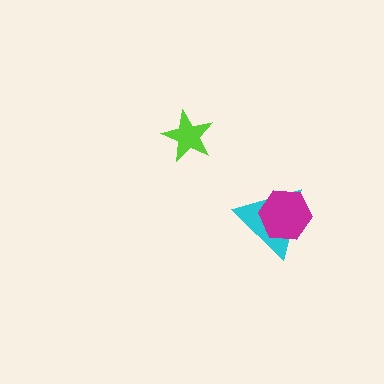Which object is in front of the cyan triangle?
The magenta hexagon is in front of the cyan triangle.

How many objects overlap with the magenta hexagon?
1 object overlaps with the magenta hexagon.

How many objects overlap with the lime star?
0 objects overlap with the lime star.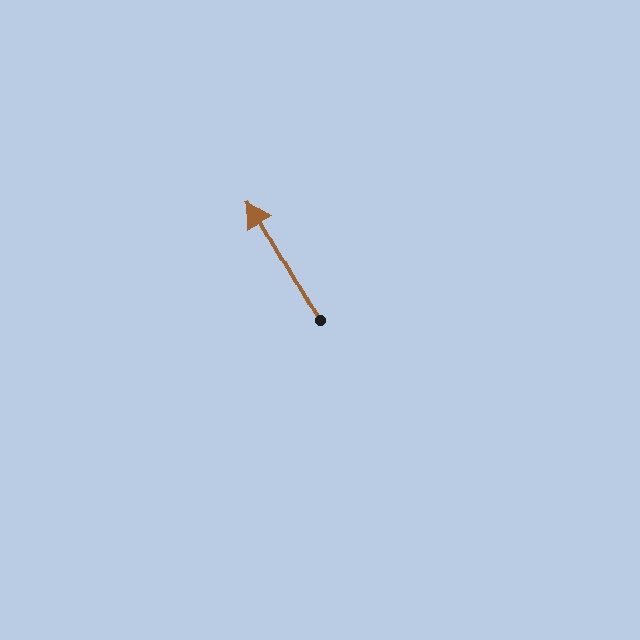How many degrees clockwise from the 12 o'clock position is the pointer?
Approximately 331 degrees.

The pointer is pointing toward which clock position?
Roughly 11 o'clock.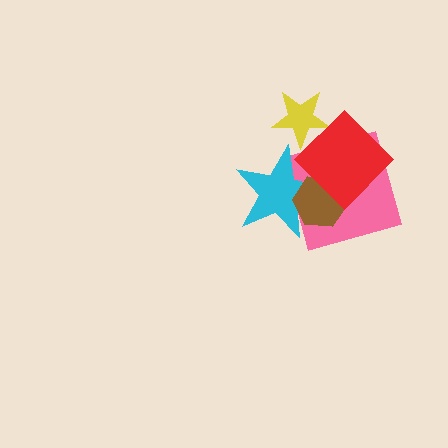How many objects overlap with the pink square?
3 objects overlap with the pink square.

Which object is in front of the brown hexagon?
The red diamond is in front of the brown hexagon.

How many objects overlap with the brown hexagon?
3 objects overlap with the brown hexagon.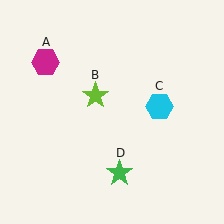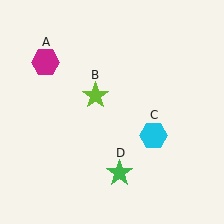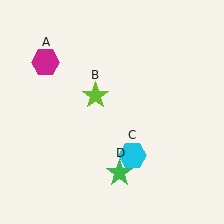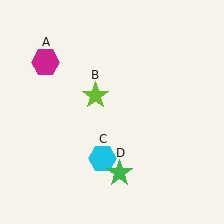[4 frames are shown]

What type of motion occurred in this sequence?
The cyan hexagon (object C) rotated clockwise around the center of the scene.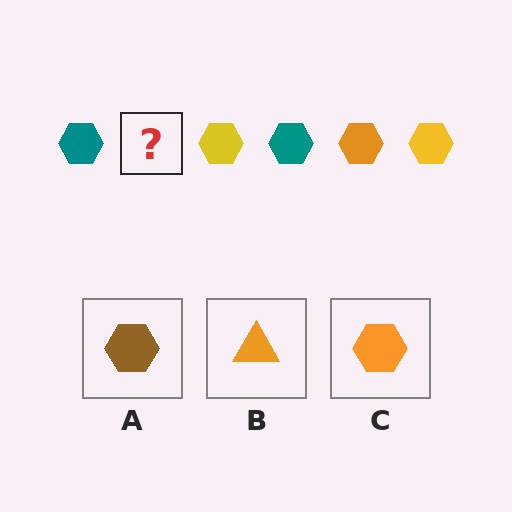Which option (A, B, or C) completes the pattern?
C.